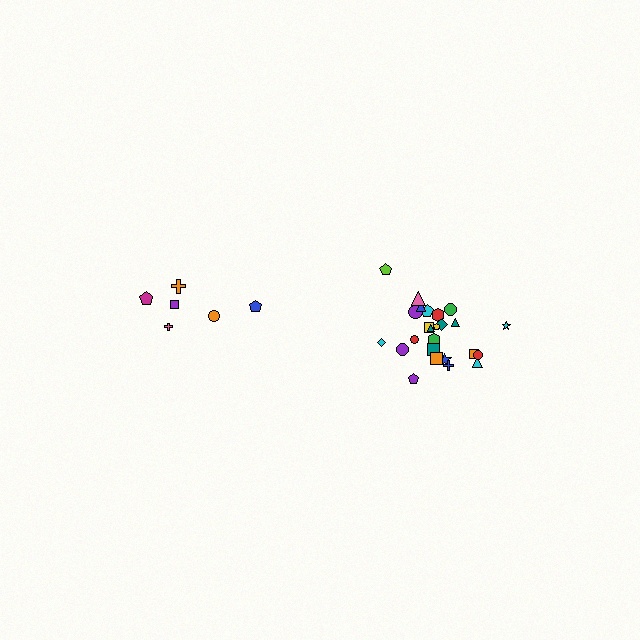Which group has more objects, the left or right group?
The right group.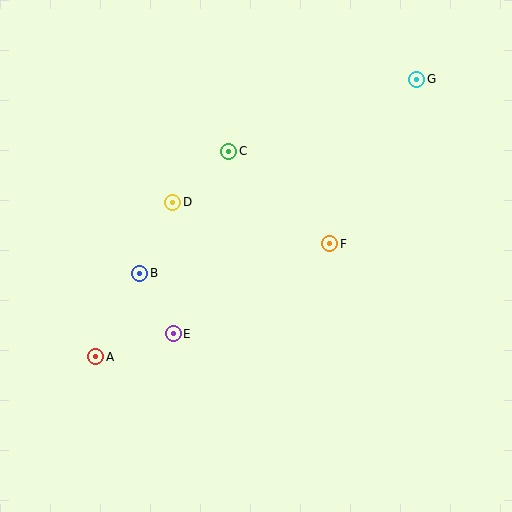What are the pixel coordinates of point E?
Point E is at (173, 334).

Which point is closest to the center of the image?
Point F at (330, 244) is closest to the center.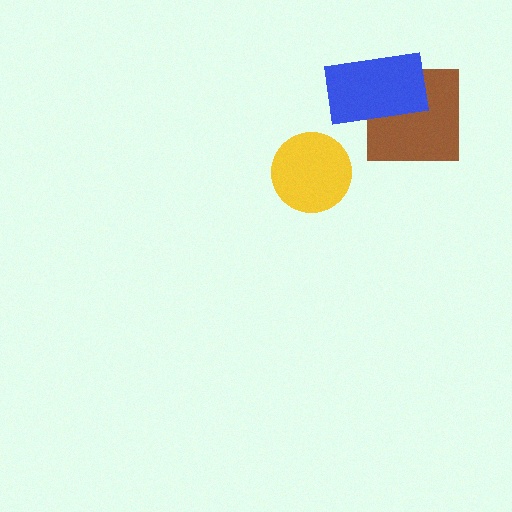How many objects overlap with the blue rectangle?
1 object overlaps with the blue rectangle.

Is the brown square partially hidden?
Yes, it is partially covered by another shape.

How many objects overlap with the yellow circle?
0 objects overlap with the yellow circle.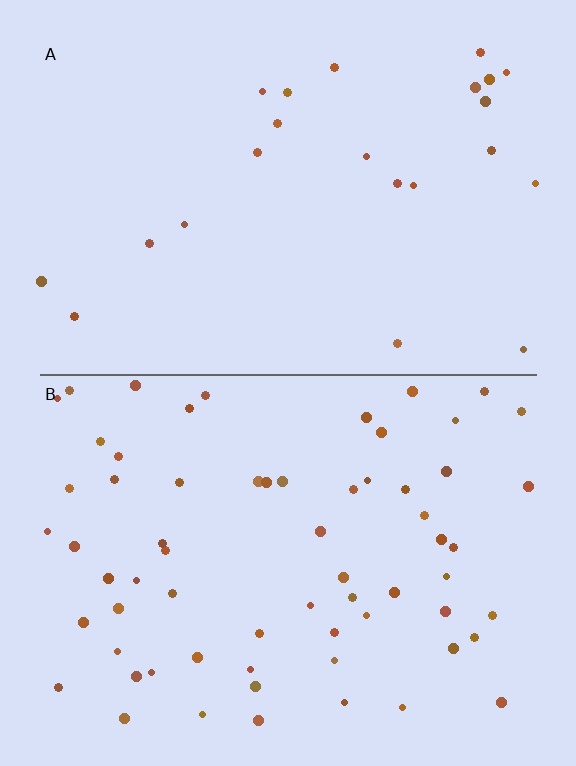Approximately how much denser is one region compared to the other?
Approximately 2.9× — region B over region A.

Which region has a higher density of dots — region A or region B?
B (the bottom).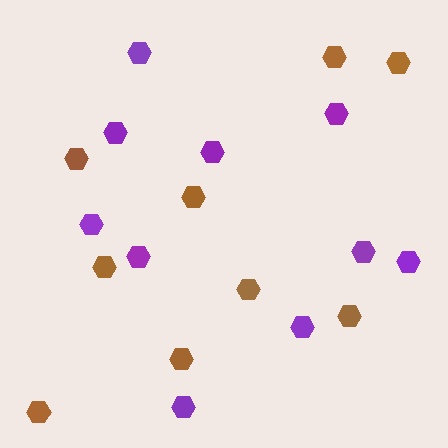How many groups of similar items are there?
There are 2 groups: one group of brown hexagons (9) and one group of purple hexagons (10).